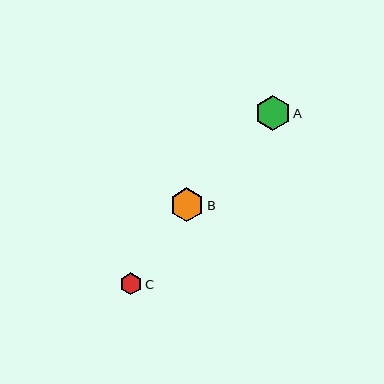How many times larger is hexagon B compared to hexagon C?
Hexagon B is approximately 1.6 times the size of hexagon C.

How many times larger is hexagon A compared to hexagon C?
Hexagon A is approximately 1.6 times the size of hexagon C.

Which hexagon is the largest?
Hexagon A is the largest with a size of approximately 35 pixels.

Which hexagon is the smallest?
Hexagon C is the smallest with a size of approximately 22 pixels.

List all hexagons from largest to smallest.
From largest to smallest: A, B, C.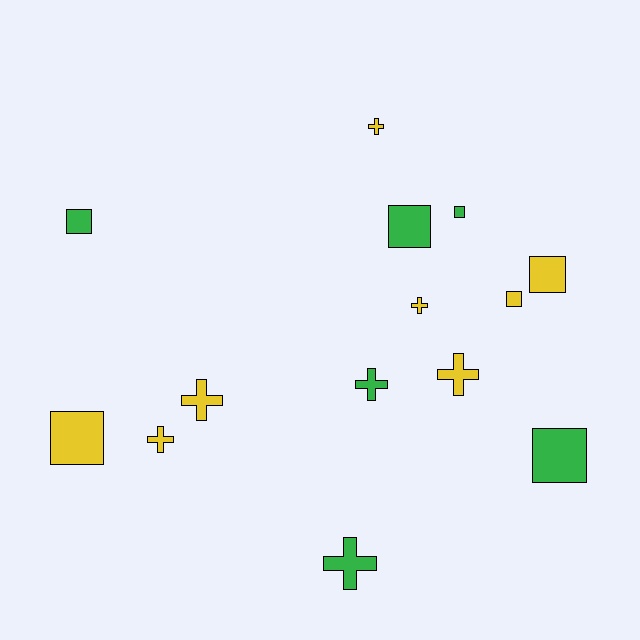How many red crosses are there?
There are no red crosses.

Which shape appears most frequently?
Cross, with 7 objects.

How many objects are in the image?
There are 14 objects.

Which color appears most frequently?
Yellow, with 8 objects.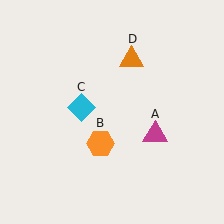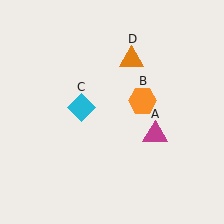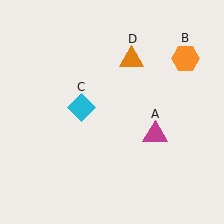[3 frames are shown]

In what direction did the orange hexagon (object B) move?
The orange hexagon (object B) moved up and to the right.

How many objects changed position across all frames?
1 object changed position: orange hexagon (object B).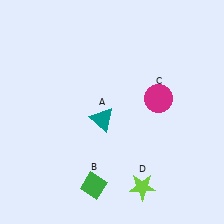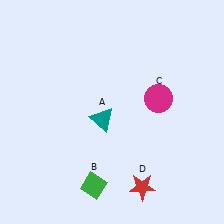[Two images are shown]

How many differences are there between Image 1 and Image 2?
There is 1 difference between the two images.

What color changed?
The star (D) changed from lime in Image 1 to red in Image 2.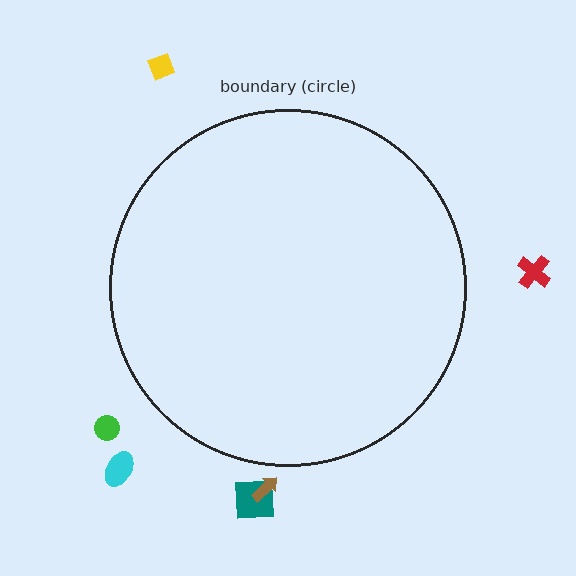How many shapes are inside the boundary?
0 inside, 6 outside.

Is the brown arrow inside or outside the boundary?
Outside.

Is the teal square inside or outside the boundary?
Outside.